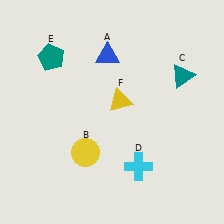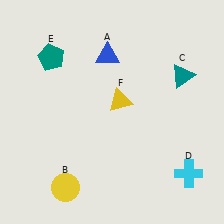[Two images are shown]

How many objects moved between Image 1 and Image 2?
2 objects moved between the two images.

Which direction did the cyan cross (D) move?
The cyan cross (D) moved right.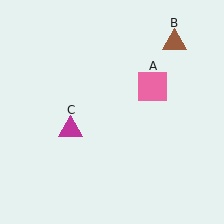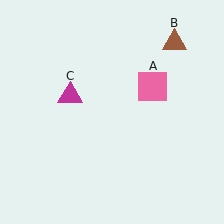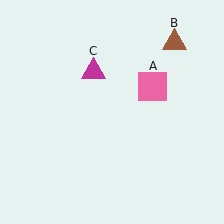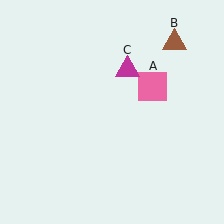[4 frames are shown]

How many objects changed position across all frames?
1 object changed position: magenta triangle (object C).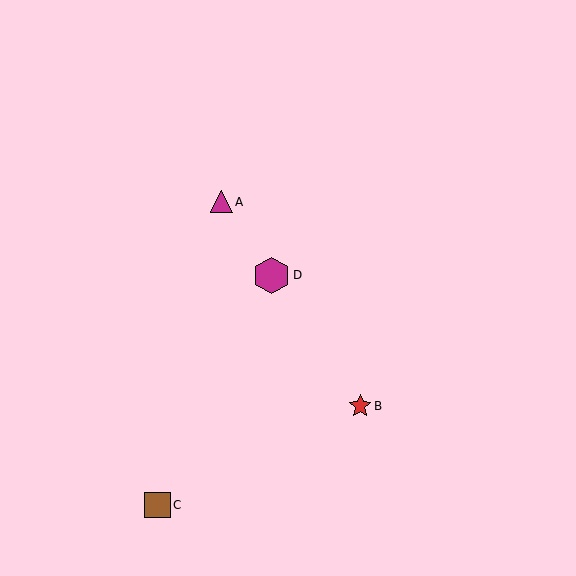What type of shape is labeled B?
Shape B is a red star.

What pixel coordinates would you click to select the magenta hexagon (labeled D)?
Click at (272, 275) to select the magenta hexagon D.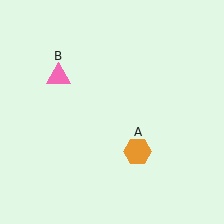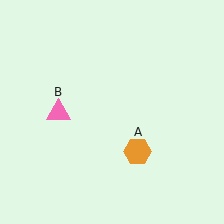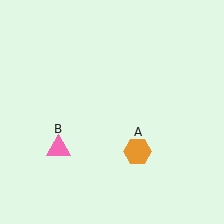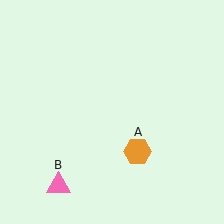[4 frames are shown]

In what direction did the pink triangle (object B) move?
The pink triangle (object B) moved down.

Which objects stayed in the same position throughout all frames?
Orange hexagon (object A) remained stationary.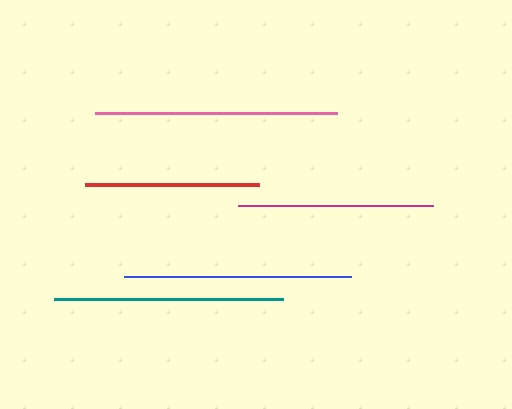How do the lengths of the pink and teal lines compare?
The pink and teal lines are approximately the same length.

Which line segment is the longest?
The pink line is the longest at approximately 242 pixels.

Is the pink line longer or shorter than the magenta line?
The pink line is longer than the magenta line.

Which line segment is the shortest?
The red line is the shortest at approximately 174 pixels.